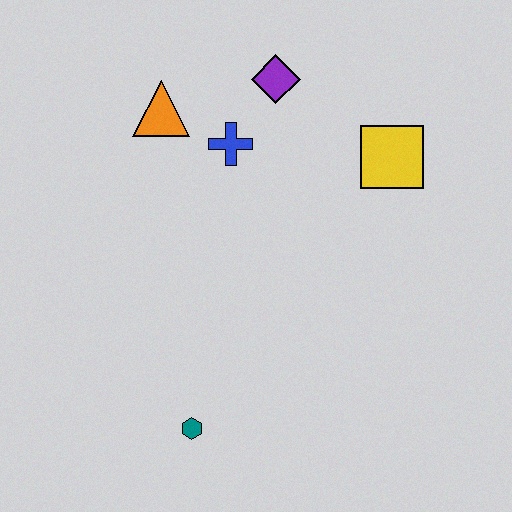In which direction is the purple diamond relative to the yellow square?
The purple diamond is to the left of the yellow square.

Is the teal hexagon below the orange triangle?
Yes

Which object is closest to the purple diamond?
The blue cross is closest to the purple diamond.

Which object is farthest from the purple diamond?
The teal hexagon is farthest from the purple diamond.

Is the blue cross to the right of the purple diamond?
No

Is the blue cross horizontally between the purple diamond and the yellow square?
No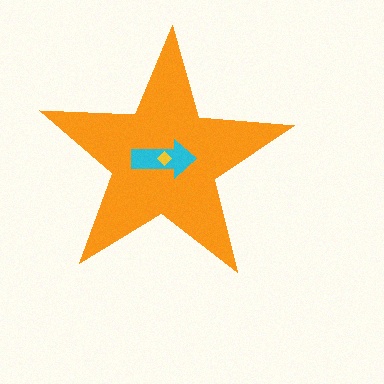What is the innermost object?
The yellow diamond.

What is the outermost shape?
The orange star.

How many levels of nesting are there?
3.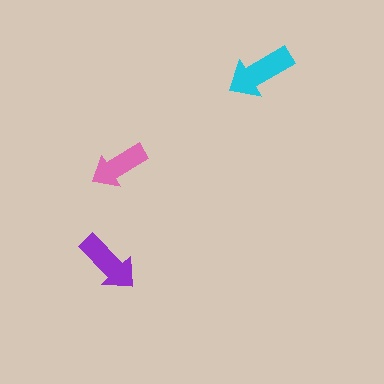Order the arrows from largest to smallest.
the cyan one, the purple one, the pink one.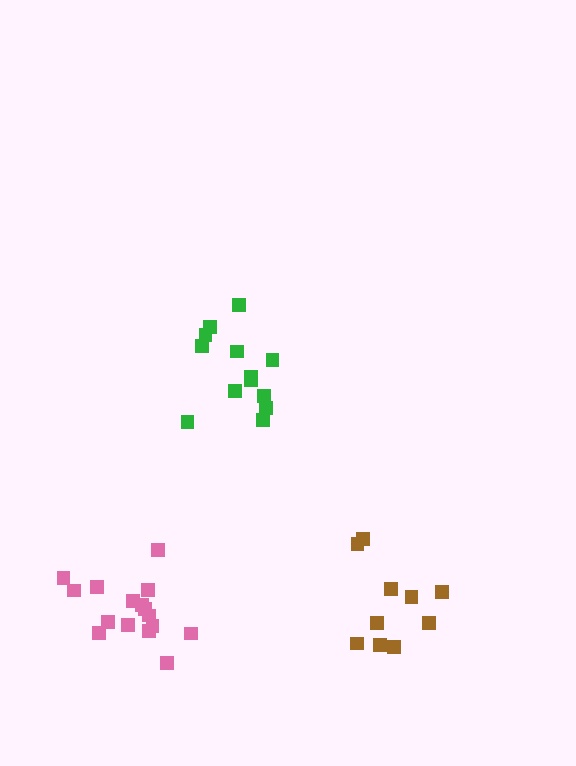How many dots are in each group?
Group 1: 13 dots, Group 2: 16 dots, Group 3: 10 dots (39 total).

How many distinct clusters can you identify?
There are 3 distinct clusters.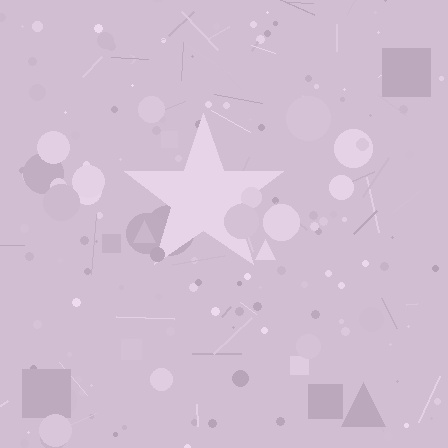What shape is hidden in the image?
A star is hidden in the image.